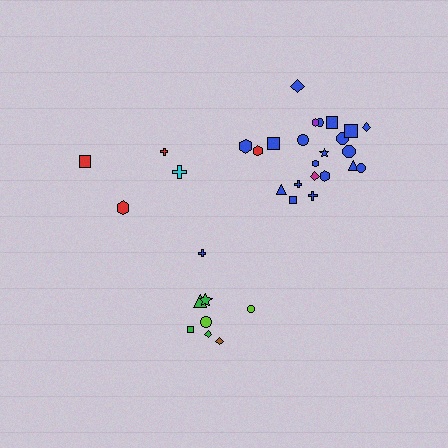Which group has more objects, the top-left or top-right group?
The top-right group.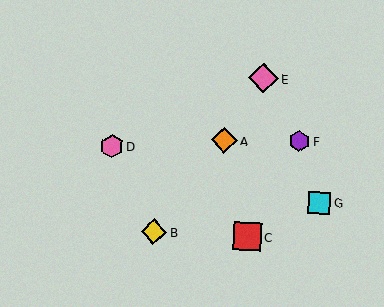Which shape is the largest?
The pink diamond (labeled E) is the largest.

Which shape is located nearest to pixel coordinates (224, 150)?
The orange diamond (labeled A) at (224, 140) is nearest to that location.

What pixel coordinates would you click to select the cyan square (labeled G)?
Click at (320, 203) to select the cyan square G.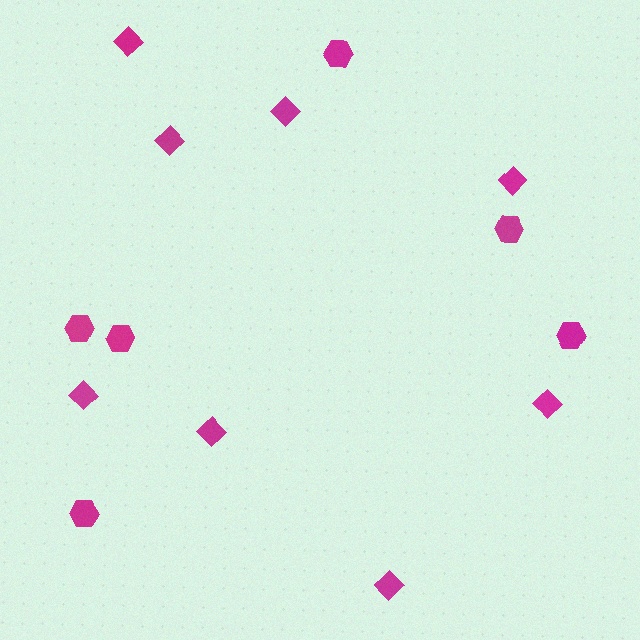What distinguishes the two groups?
There are 2 groups: one group of hexagons (6) and one group of diamonds (8).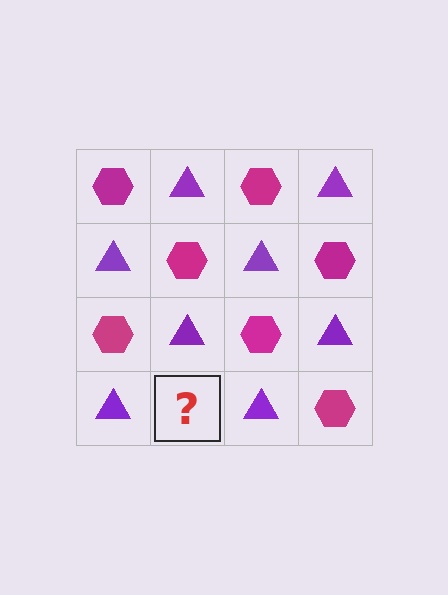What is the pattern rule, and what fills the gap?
The rule is that it alternates magenta hexagon and purple triangle in a checkerboard pattern. The gap should be filled with a magenta hexagon.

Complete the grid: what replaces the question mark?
The question mark should be replaced with a magenta hexagon.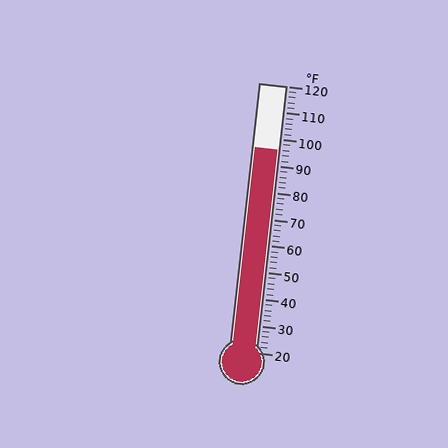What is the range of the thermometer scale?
The thermometer scale ranges from 20°F to 120°F.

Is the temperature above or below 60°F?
The temperature is above 60°F.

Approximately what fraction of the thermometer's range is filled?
The thermometer is filled to approximately 75% of its range.